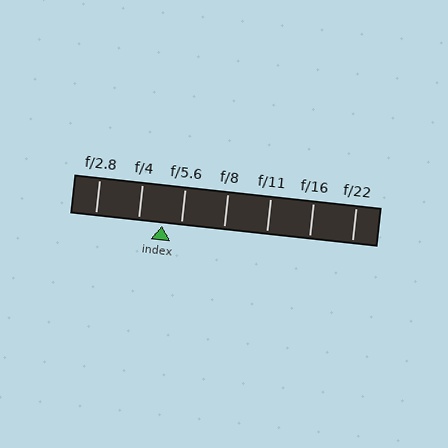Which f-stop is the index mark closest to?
The index mark is closest to f/5.6.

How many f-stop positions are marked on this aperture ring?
There are 7 f-stop positions marked.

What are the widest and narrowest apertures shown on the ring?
The widest aperture shown is f/2.8 and the narrowest is f/22.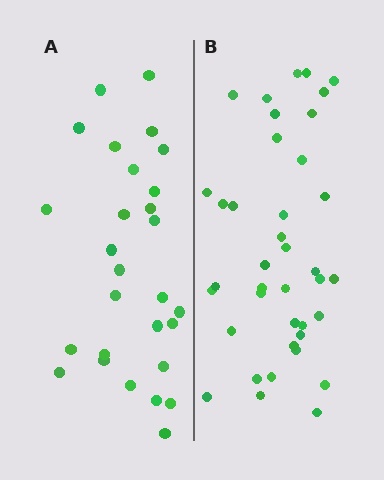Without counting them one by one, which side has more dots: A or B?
Region B (the right region) has more dots.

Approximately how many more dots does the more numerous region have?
Region B has roughly 12 or so more dots than region A.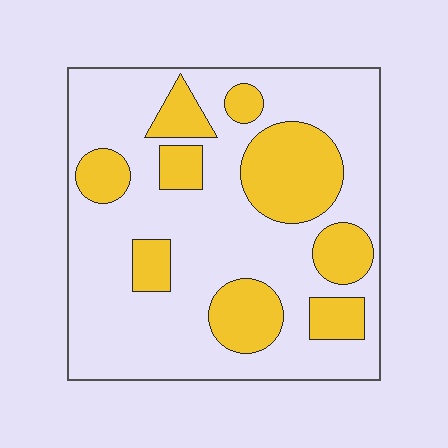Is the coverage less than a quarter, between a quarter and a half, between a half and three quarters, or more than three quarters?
Between a quarter and a half.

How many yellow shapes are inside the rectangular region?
9.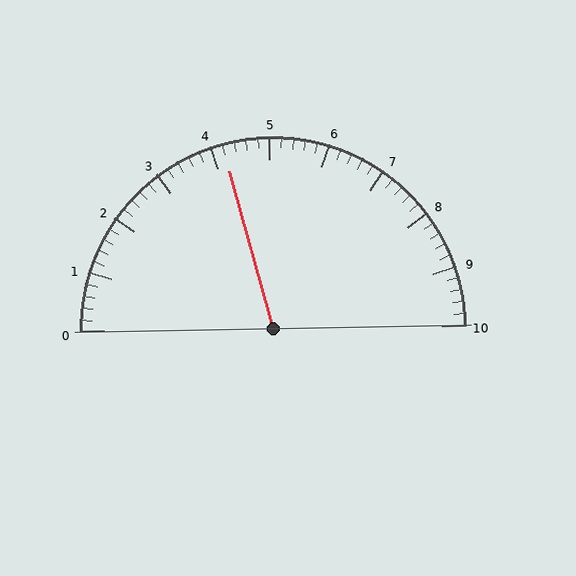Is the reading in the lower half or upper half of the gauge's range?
The reading is in the lower half of the range (0 to 10).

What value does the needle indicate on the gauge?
The needle indicates approximately 4.2.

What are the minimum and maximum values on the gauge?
The gauge ranges from 0 to 10.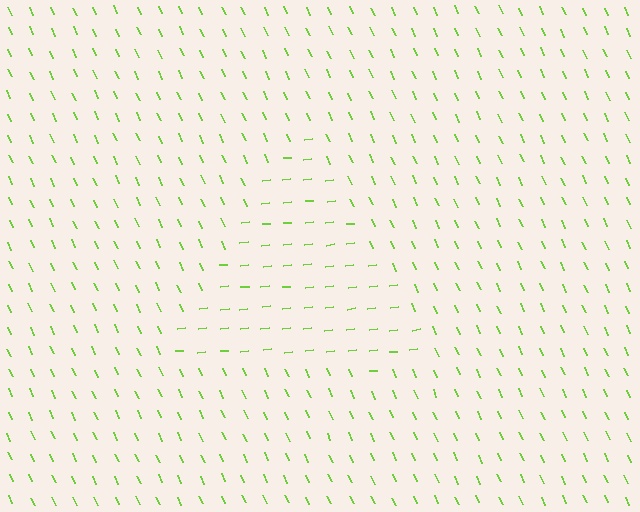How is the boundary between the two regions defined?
The boundary is defined purely by a change in line orientation (approximately 73 degrees difference). All lines are the same color and thickness.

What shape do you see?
I see a triangle.